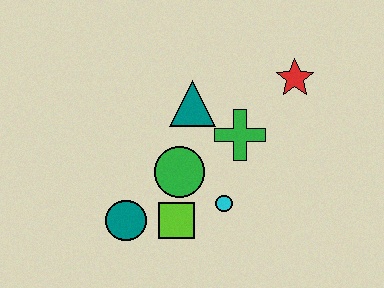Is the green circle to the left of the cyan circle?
Yes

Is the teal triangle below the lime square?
No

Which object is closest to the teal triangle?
The green cross is closest to the teal triangle.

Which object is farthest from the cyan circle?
The red star is farthest from the cyan circle.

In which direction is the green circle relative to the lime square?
The green circle is above the lime square.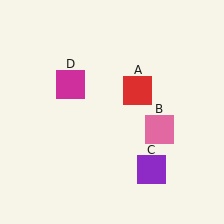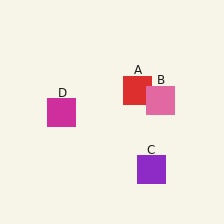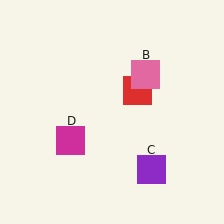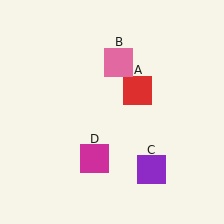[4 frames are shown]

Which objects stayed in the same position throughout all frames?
Red square (object A) and purple square (object C) remained stationary.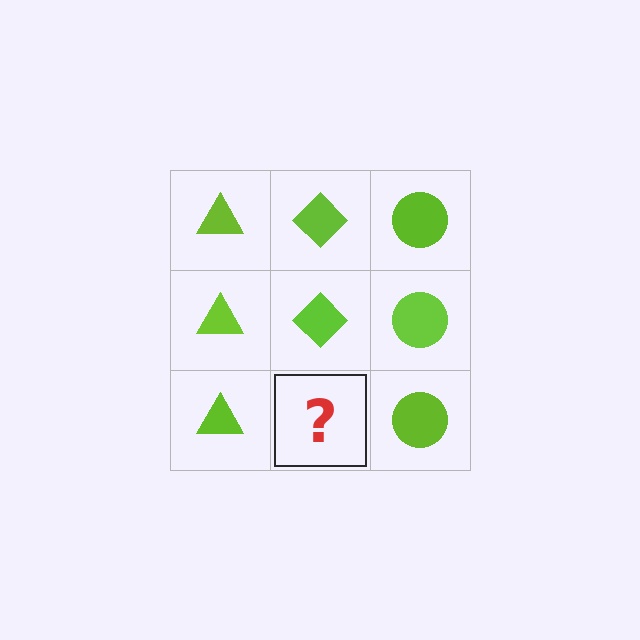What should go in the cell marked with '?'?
The missing cell should contain a lime diamond.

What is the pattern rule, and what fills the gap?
The rule is that each column has a consistent shape. The gap should be filled with a lime diamond.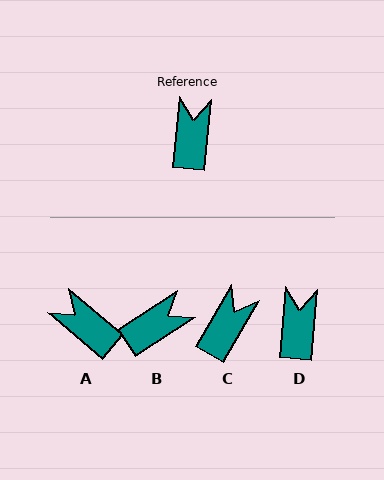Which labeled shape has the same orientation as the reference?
D.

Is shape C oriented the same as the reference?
No, it is off by about 25 degrees.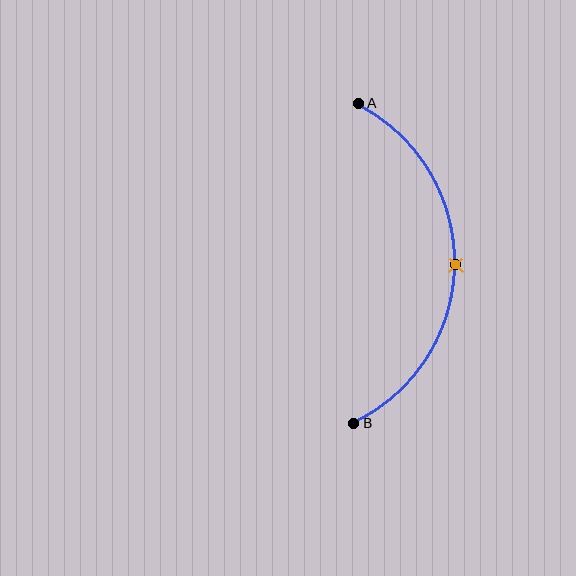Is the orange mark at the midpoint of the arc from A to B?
Yes. The orange mark lies on the arc at equal arc-length from both A and B — it is the arc midpoint.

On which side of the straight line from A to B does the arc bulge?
The arc bulges to the right of the straight line connecting A and B.